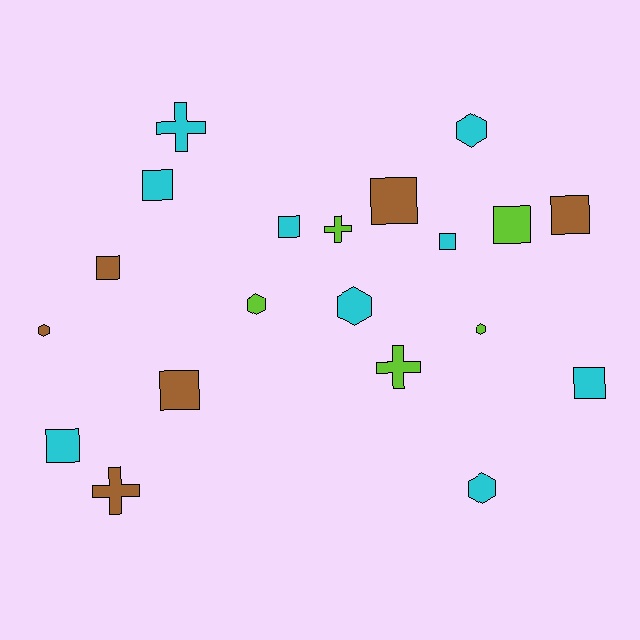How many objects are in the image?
There are 20 objects.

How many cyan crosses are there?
There is 1 cyan cross.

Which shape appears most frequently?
Square, with 10 objects.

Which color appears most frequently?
Cyan, with 9 objects.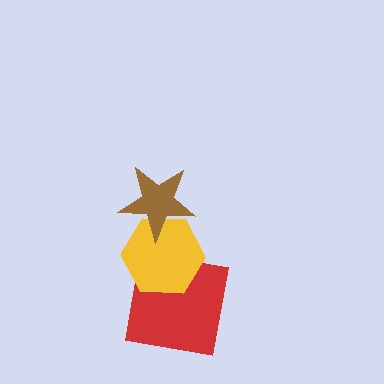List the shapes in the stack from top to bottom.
From top to bottom: the brown star, the yellow hexagon, the red square.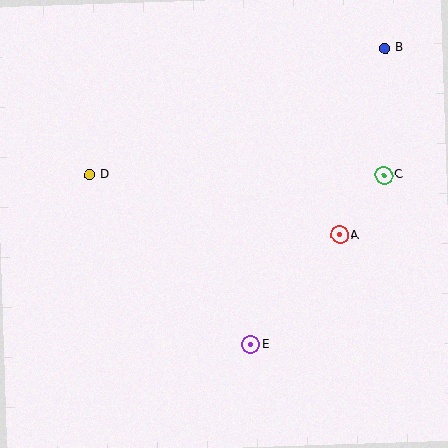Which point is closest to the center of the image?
Point A at (340, 235) is closest to the center.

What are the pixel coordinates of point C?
Point C is at (384, 175).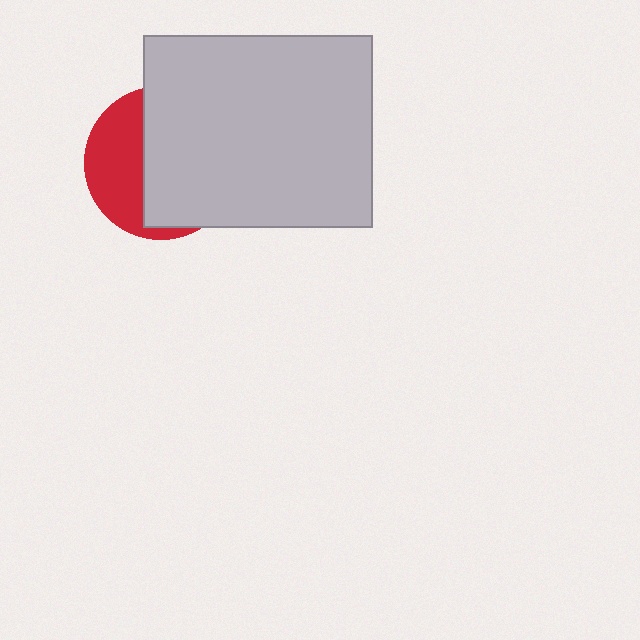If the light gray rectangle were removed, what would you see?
You would see the complete red circle.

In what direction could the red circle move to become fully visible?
The red circle could move left. That would shift it out from behind the light gray rectangle entirely.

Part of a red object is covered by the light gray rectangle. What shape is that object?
It is a circle.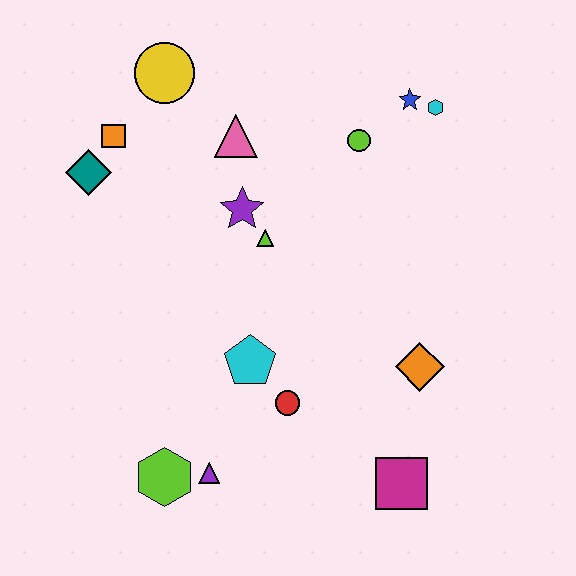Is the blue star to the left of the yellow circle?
No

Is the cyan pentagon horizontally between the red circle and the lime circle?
No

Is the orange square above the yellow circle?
No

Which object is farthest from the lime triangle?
The magenta square is farthest from the lime triangle.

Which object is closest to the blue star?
The cyan hexagon is closest to the blue star.